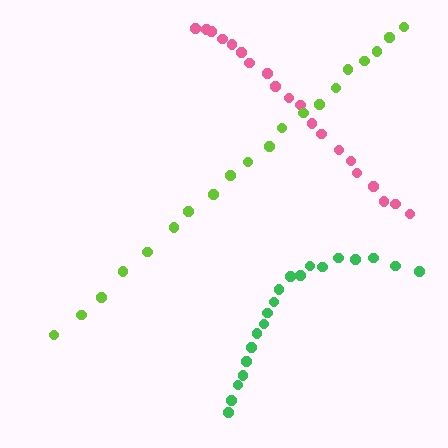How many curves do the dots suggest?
There are 3 distinct paths.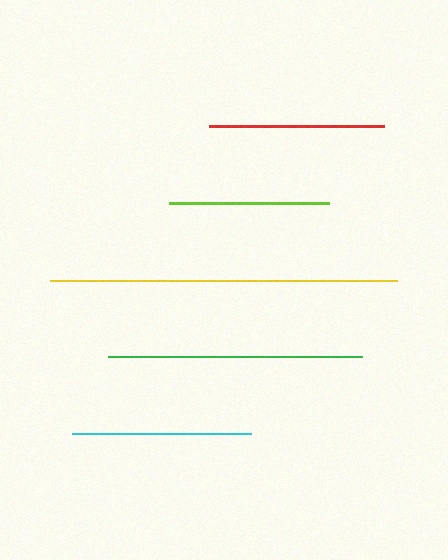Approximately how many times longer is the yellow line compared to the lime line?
The yellow line is approximately 2.2 times the length of the lime line.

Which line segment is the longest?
The yellow line is the longest at approximately 346 pixels.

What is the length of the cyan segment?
The cyan segment is approximately 179 pixels long.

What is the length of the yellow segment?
The yellow segment is approximately 346 pixels long.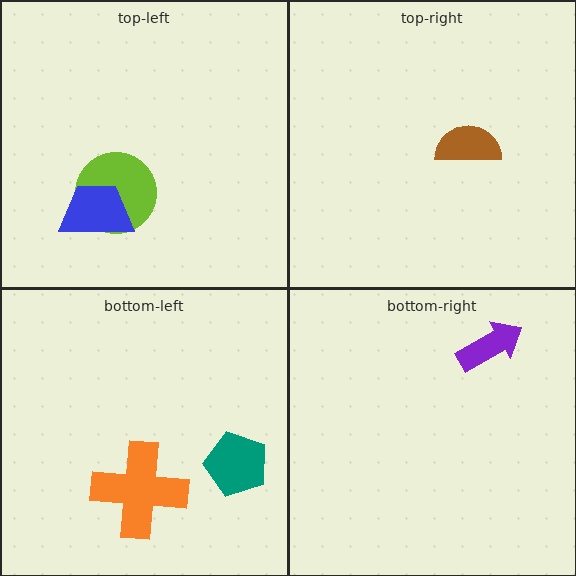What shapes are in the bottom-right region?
The purple arrow.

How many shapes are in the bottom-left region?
2.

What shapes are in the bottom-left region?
The orange cross, the teal pentagon.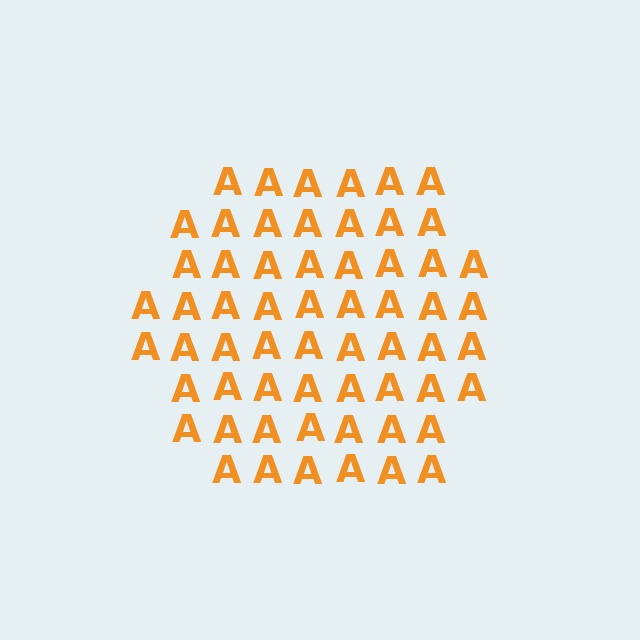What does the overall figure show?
The overall figure shows a hexagon.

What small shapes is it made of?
It is made of small letter A's.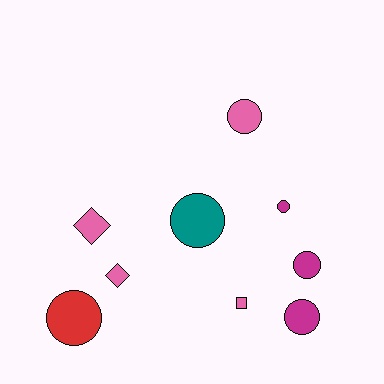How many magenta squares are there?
There are no magenta squares.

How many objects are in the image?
There are 9 objects.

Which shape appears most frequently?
Circle, with 6 objects.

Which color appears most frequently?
Pink, with 4 objects.